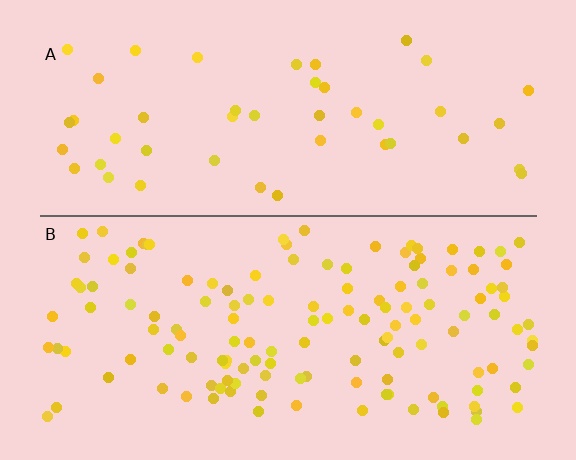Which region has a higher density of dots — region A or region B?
B (the bottom).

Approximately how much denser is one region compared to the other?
Approximately 2.9× — region B over region A.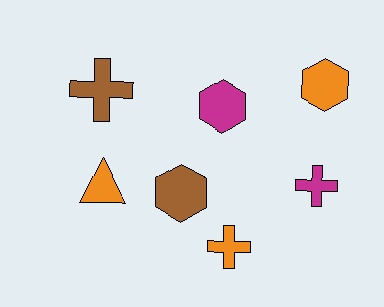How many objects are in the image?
There are 7 objects.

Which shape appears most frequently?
Cross, with 3 objects.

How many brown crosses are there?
There is 1 brown cross.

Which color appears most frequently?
Orange, with 3 objects.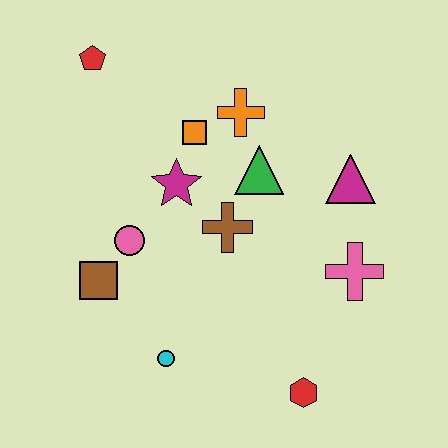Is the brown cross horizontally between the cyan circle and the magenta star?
No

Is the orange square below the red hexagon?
No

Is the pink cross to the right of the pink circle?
Yes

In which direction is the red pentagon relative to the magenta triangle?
The red pentagon is to the left of the magenta triangle.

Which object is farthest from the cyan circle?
The red pentagon is farthest from the cyan circle.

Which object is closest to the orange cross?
The orange square is closest to the orange cross.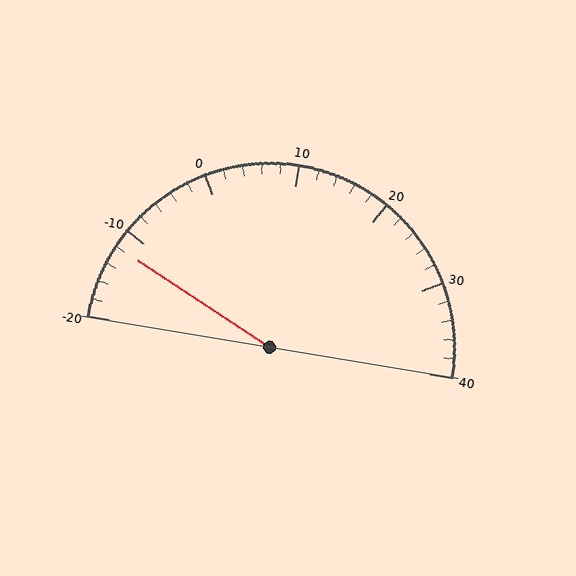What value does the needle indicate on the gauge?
The needle indicates approximately -12.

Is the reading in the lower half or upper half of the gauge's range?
The reading is in the lower half of the range (-20 to 40).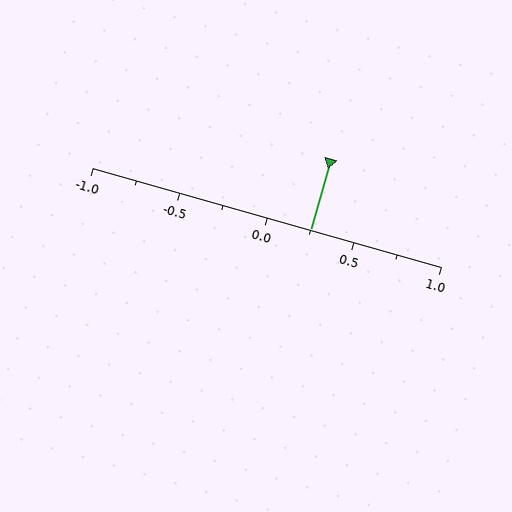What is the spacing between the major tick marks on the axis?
The major ticks are spaced 0.5 apart.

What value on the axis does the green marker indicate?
The marker indicates approximately 0.25.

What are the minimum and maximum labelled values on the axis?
The axis runs from -1.0 to 1.0.